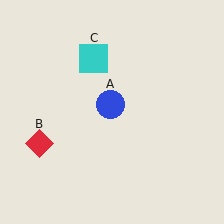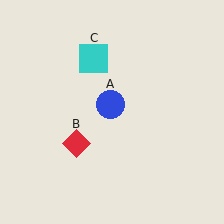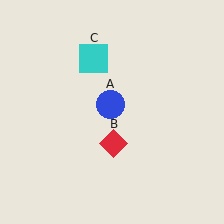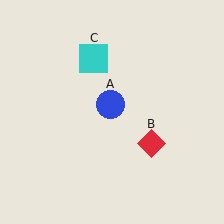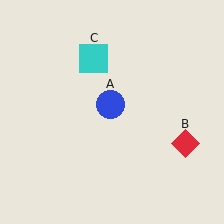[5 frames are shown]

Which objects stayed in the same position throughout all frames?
Blue circle (object A) and cyan square (object C) remained stationary.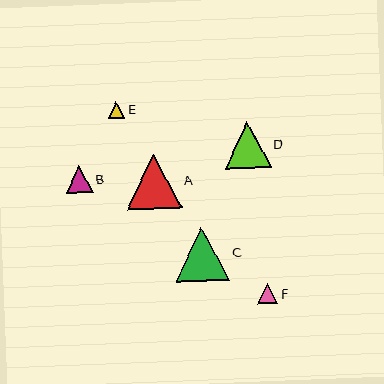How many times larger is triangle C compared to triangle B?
Triangle C is approximately 2.0 times the size of triangle B.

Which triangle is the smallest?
Triangle E is the smallest with a size of approximately 16 pixels.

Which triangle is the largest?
Triangle A is the largest with a size of approximately 55 pixels.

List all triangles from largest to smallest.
From largest to smallest: A, C, D, B, F, E.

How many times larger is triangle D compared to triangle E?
Triangle D is approximately 2.9 times the size of triangle E.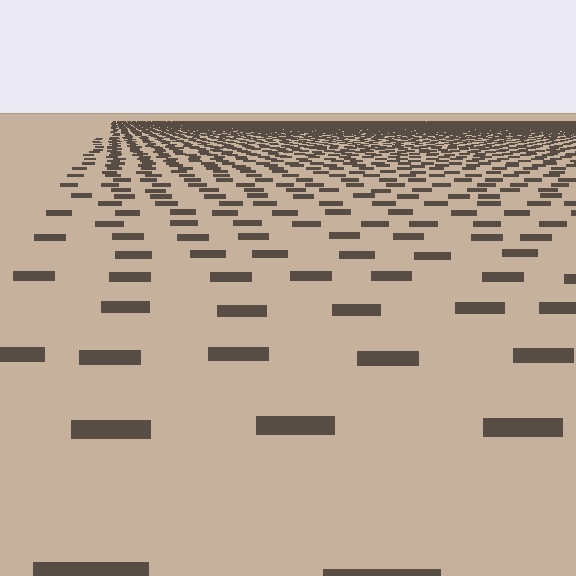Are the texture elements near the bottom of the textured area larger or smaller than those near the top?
Larger. Near the bottom, elements are closer to the viewer and appear at a bigger on-screen size.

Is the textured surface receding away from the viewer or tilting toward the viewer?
The surface is receding away from the viewer. Texture elements get smaller and denser toward the top.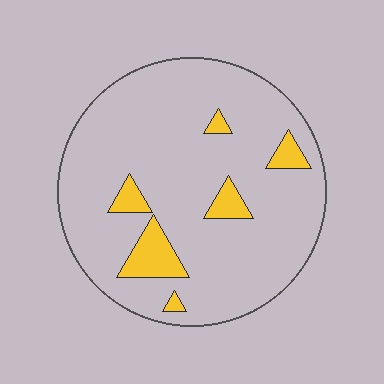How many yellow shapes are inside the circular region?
6.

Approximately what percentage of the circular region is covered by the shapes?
Approximately 10%.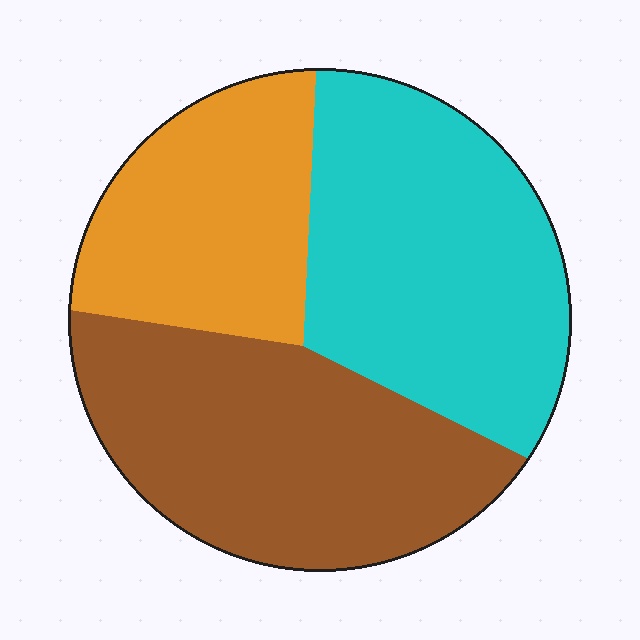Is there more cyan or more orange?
Cyan.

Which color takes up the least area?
Orange, at roughly 25%.